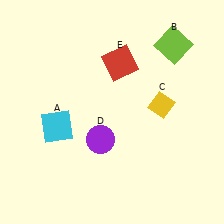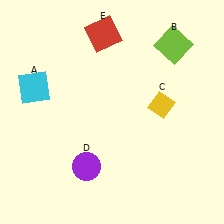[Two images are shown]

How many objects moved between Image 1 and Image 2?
3 objects moved between the two images.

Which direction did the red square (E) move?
The red square (E) moved up.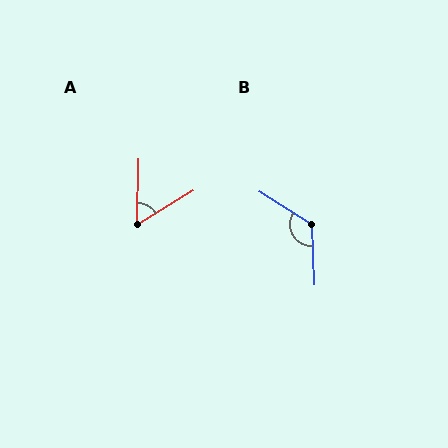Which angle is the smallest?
A, at approximately 58 degrees.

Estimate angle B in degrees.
Approximately 124 degrees.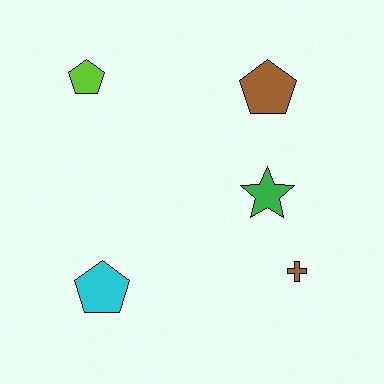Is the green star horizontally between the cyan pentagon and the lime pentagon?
No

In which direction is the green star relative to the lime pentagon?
The green star is to the right of the lime pentagon.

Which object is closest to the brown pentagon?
The green star is closest to the brown pentagon.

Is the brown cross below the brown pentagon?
Yes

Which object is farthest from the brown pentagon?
The cyan pentagon is farthest from the brown pentagon.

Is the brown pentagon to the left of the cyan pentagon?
No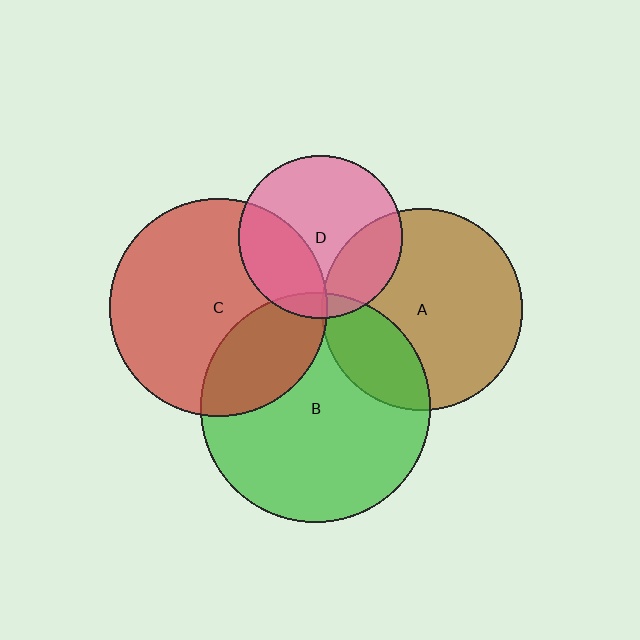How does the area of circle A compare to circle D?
Approximately 1.5 times.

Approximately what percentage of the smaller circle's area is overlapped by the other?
Approximately 5%.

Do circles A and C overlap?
Yes.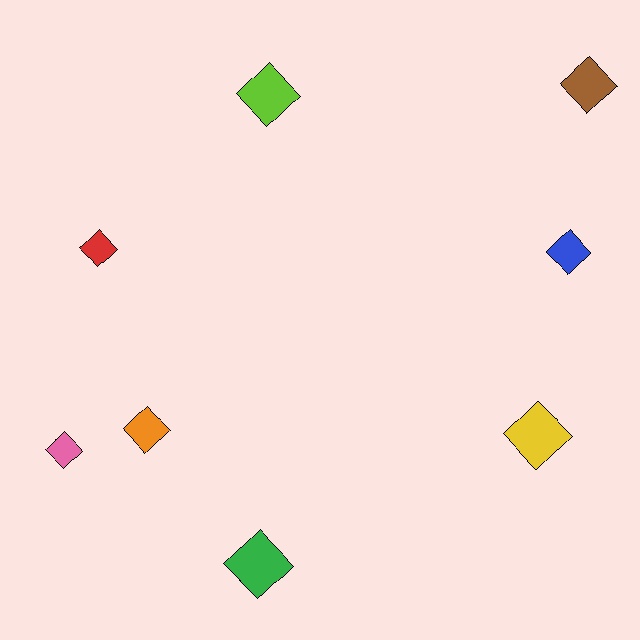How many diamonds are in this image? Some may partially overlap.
There are 8 diamonds.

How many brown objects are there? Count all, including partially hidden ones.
There is 1 brown object.